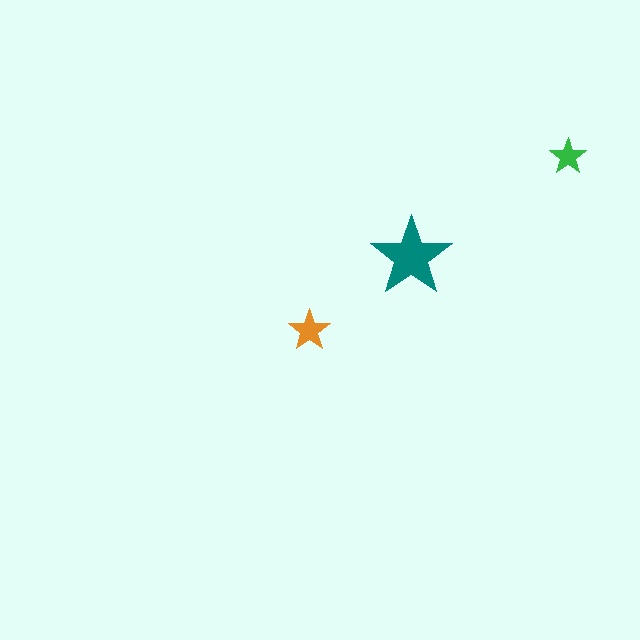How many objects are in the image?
There are 3 objects in the image.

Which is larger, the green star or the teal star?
The teal one.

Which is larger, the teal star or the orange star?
The teal one.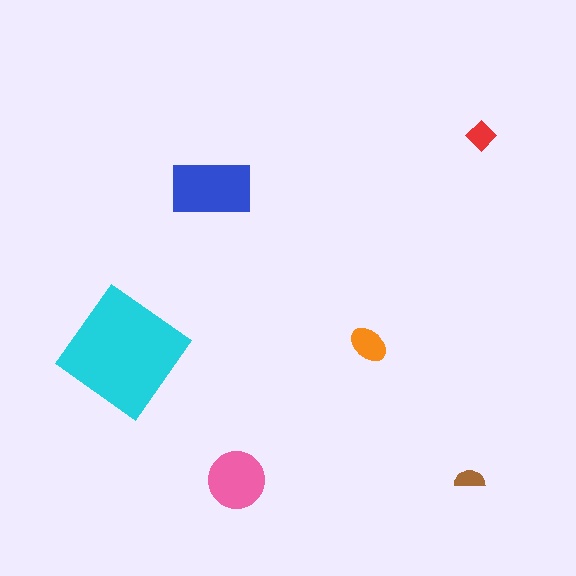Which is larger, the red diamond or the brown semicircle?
The red diamond.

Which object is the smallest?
The brown semicircle.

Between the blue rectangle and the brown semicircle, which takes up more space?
The blue rectangle.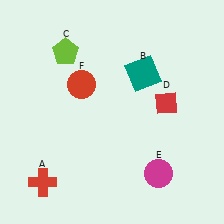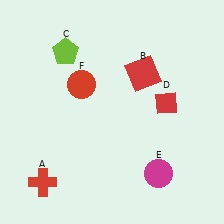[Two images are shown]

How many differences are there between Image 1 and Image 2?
There is 1 difference between the two images.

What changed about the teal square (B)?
In Image 1, B is teal. In Image 2, it changed to red.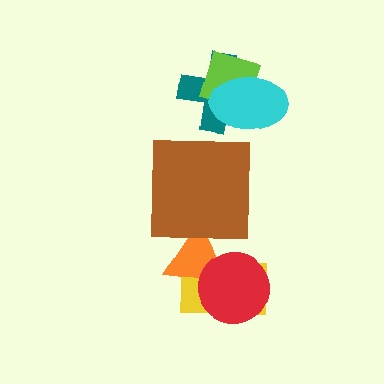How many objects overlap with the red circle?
2 objects overlap with the red circle.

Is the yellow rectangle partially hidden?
Yes, it is partially covered by another shape.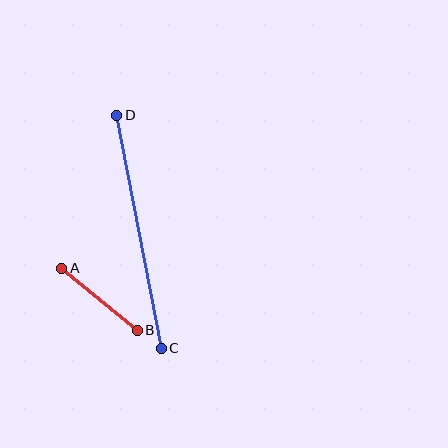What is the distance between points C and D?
The distance is approximately 237 pixels.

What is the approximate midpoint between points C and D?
The midpoint is at approximately (139, 232) pixels.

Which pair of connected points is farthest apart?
Points C and D are farthest apart.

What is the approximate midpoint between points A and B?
The midpoint is at approximately (99, 299) pixels.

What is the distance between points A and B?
The distance is approximately 98 pixels.